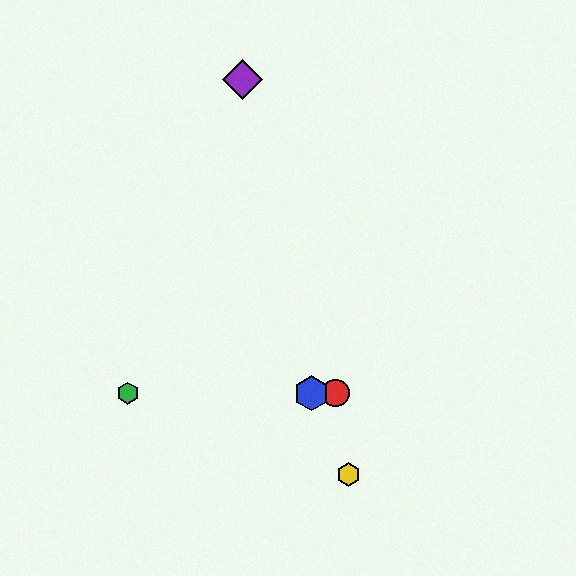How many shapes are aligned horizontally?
3 shapes (the red circle, the blue hexagon, the green hexagon) are aligned horizontally.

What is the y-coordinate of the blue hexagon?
The blue hexagon is at y≈393.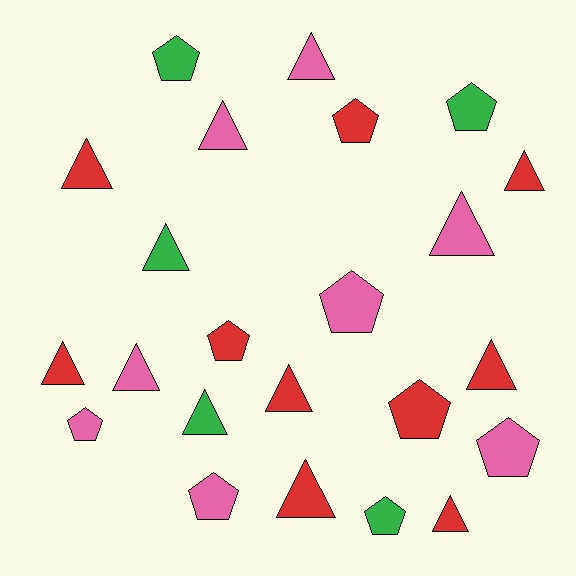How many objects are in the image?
There are 23 objects.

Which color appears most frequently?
Red, with 10 objects.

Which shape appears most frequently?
Triangle, with 13 objects.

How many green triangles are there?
There are 2 green triangles.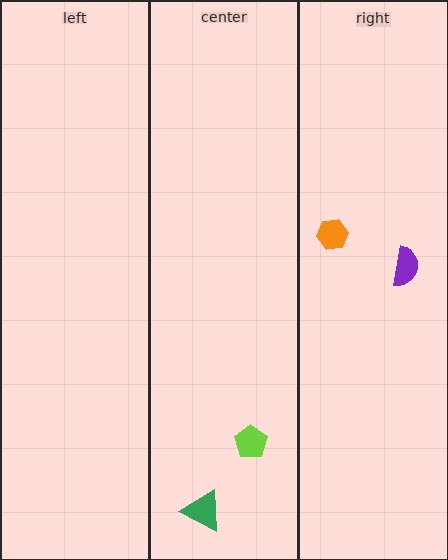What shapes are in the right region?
The purple semicircle, the orange hexagon.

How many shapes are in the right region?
2.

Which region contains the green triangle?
The center region.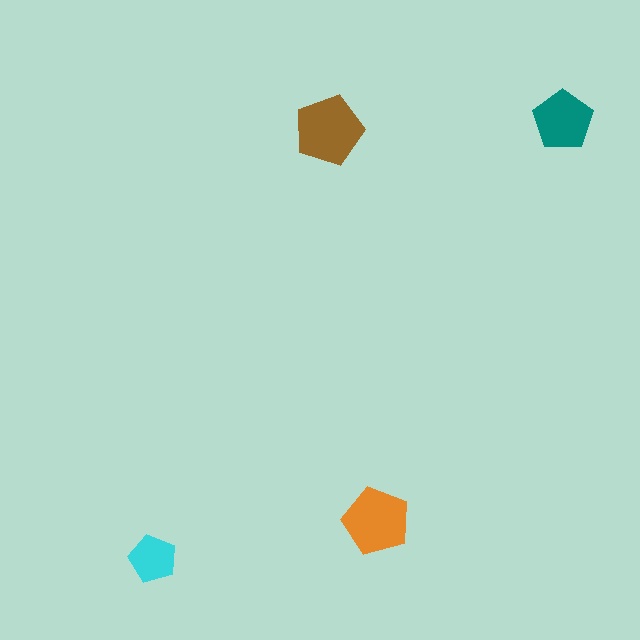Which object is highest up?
The teal pentagon is topmost.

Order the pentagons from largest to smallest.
the brown one, the orange one, the teal one, the cyan one.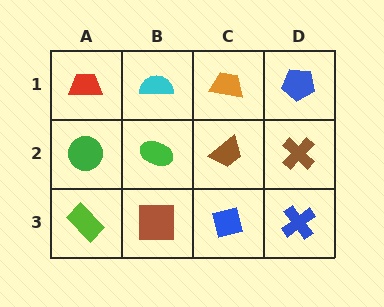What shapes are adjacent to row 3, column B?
A green ellipse (row 2, column B), a lime rectangle (row 3, column A), a blue square (row 3, column C).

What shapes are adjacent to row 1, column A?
A green circle (row 2, column A), a cyan semicircle (row 1, column B).